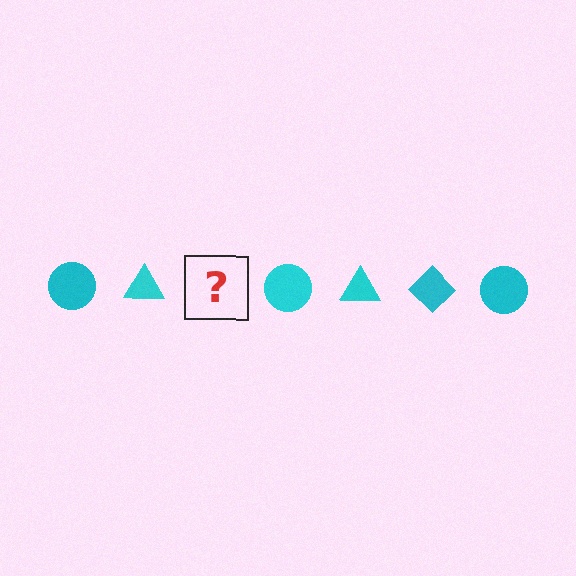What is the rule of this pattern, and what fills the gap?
The rule is that the pattern cycles through circle, triangle, diamond shapes in cyan. The gap should be filled with a cyan diamond.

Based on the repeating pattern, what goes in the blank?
The blank should be a cyan diamond.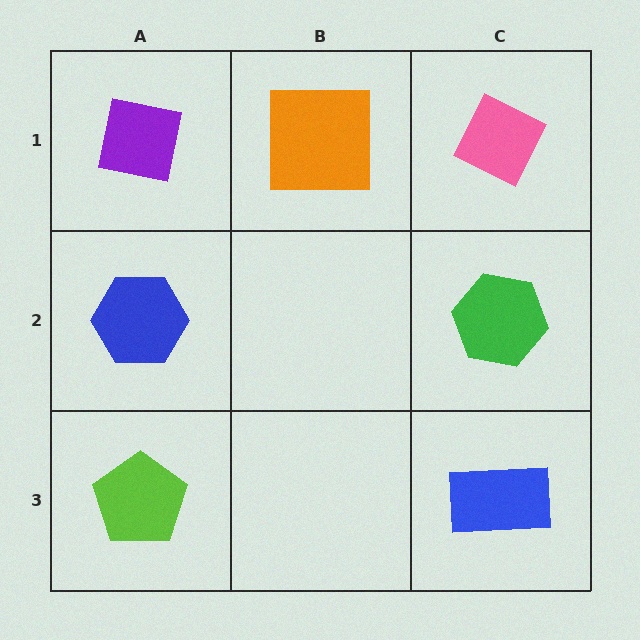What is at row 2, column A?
A blue hexagon.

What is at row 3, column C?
A blue rectangle.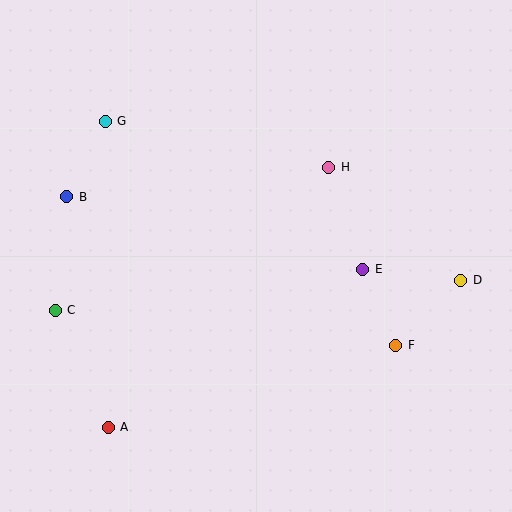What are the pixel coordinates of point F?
Point F is at (396, 345).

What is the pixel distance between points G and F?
The distance between G and F is 367 pixels.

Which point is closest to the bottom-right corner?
Point F is closest to the bottom-right corner.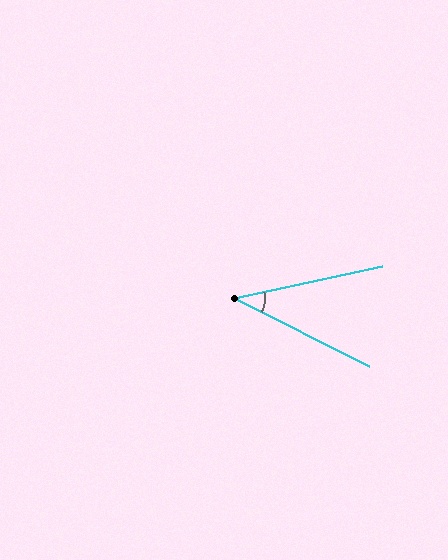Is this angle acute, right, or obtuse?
It is acute.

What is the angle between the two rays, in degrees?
Approximately 39 degrees.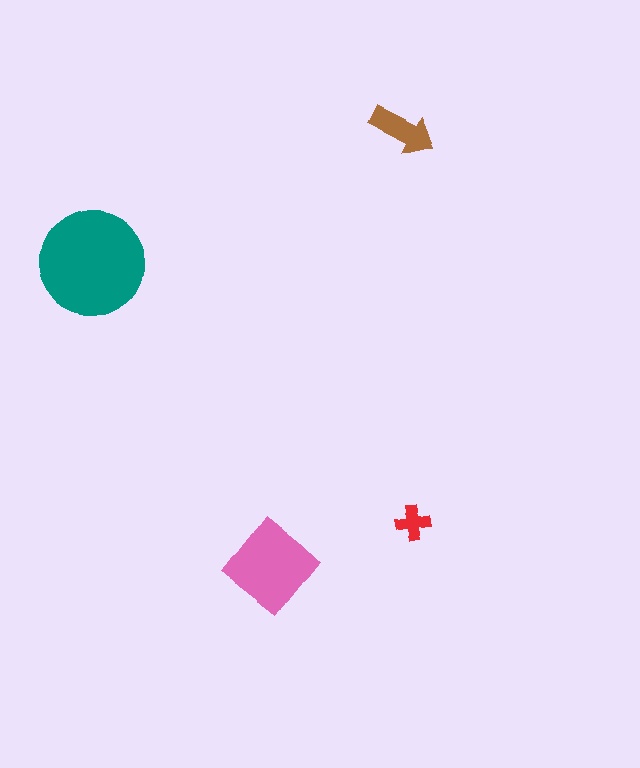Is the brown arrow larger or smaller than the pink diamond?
Smaller.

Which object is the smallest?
The red cross.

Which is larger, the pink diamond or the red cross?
The pink diamond.